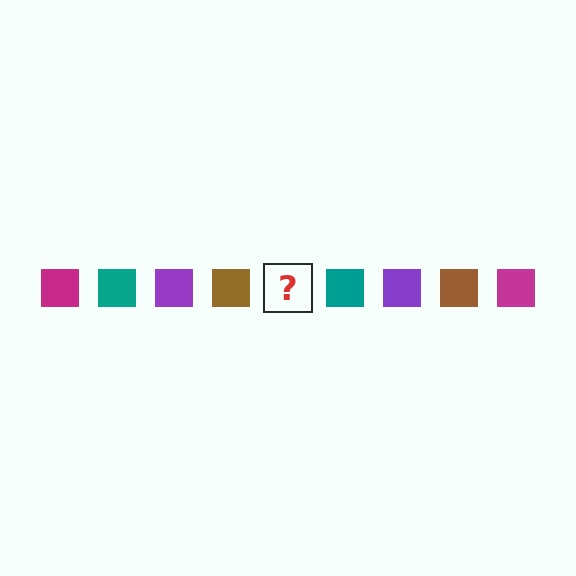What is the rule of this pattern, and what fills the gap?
The rule is that the pattern cycles through magenta, teal, purple, brown squares. The gap should be filled with a magenta square.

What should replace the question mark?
The question mark should be replaced with a magenta square.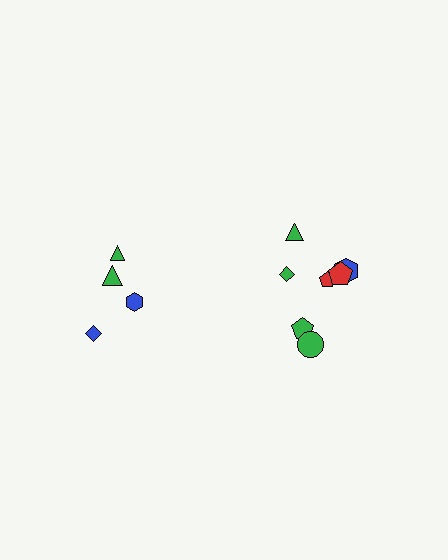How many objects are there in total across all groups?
There are 11 objects.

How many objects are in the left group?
There are 4 objects.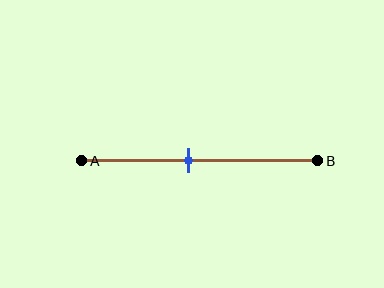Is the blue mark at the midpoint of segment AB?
No, the mark is at about 45% from A, not at the 50% midpoint.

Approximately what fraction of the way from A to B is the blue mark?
The blue mark is approximately 45% of the way from A to B.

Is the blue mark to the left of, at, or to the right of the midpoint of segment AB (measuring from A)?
The blue mark is to the left of the midpoint of segment AB.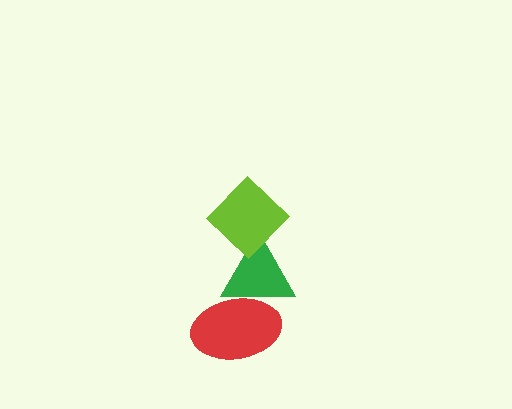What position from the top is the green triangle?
The green triangle is 2nd from the top.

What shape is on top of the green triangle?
The lime diamond is on top of the green triangle.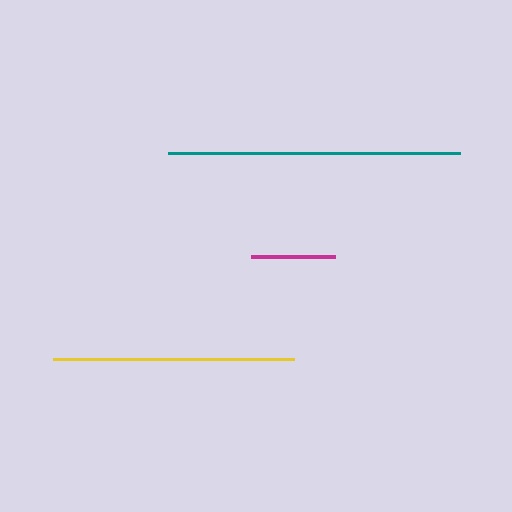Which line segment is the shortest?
The magenta line is the shortest at approximately 84 pixels.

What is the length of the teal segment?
The teal segment is approximately 292 pixels long.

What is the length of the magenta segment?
The magenta segment is approximately 84 pixels long.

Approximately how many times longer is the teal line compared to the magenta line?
The teal line is approximately 3.5 times the length of the magenta line.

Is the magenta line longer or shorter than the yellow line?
The yellow line is longer than the magenta line.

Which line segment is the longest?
The teal line is the longest at approximately 292 pixels.